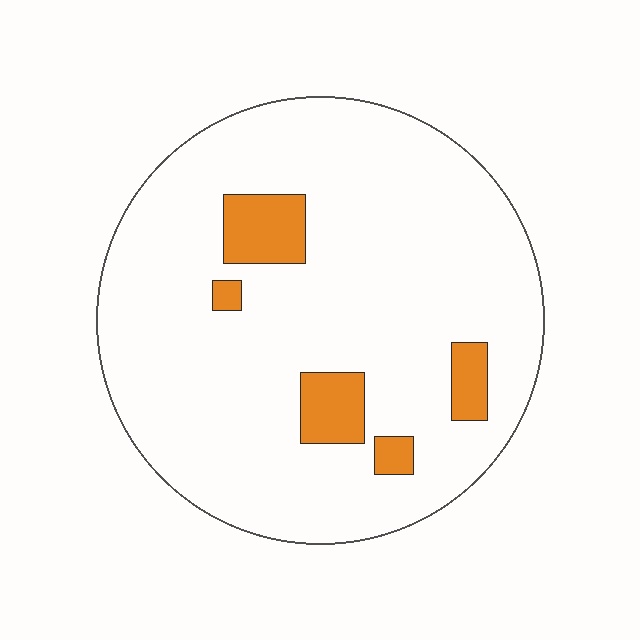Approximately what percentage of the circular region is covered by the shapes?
Approximately 10%.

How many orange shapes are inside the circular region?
5.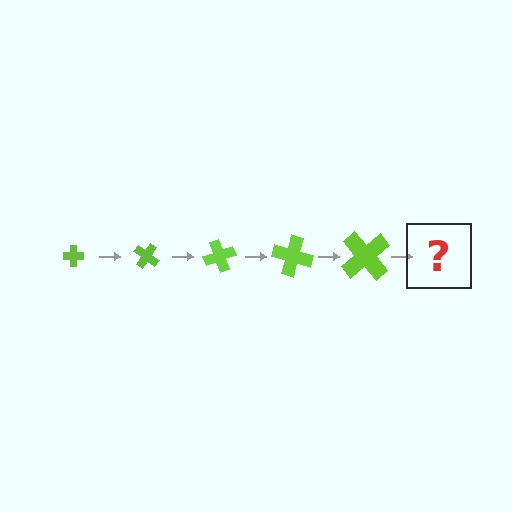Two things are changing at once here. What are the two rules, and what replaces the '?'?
The two rules are that the cross grows larger each step and it rotates 35 degrees each step. The '?' should be a cross, larger than the previous one and rotated 175 degrees from the start.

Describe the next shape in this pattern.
It should be a cross, larger than the previous one and rotated 175 degrees from the start.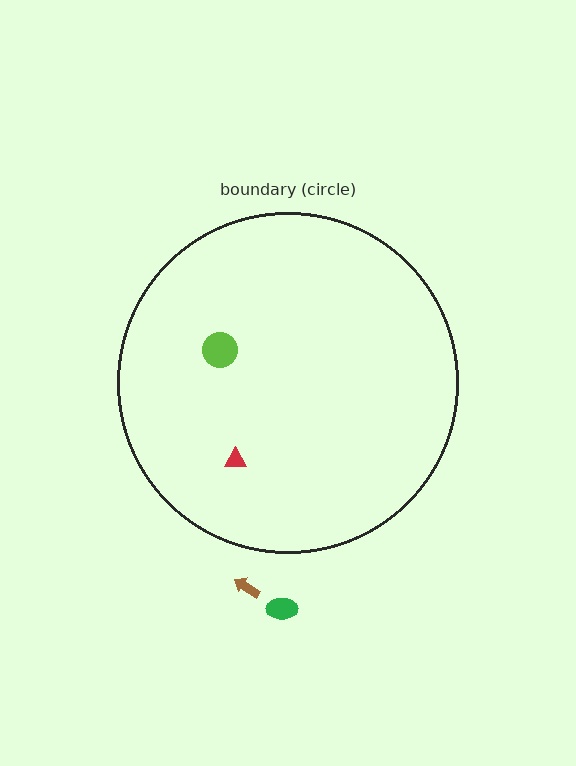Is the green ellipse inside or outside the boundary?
Outside.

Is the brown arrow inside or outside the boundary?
Outside.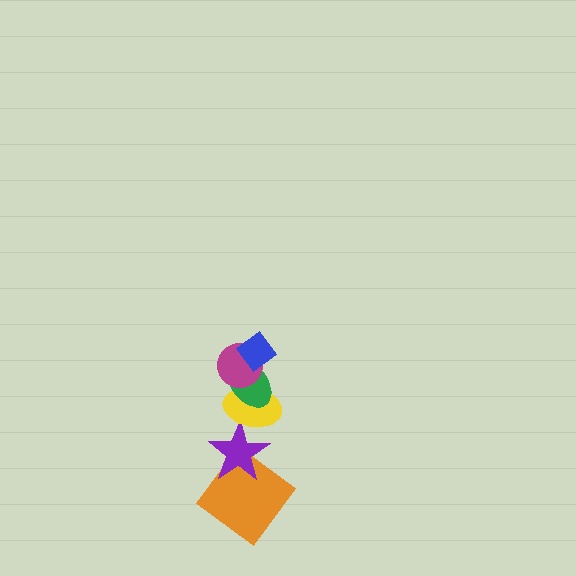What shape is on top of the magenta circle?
The blue diamond is on top of the magenta circle.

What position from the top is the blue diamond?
The blue diamond is 1st from the top.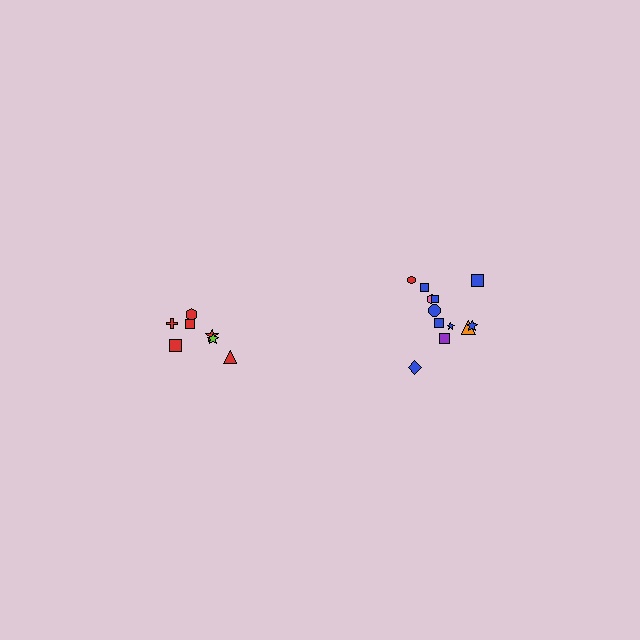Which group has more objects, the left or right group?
The right group.